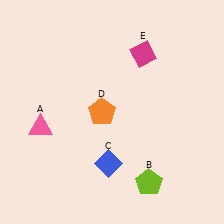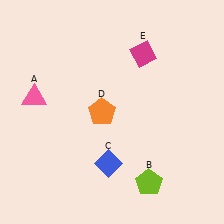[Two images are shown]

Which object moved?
The pink triangle (A) moved up.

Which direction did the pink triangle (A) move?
The pink triangle (A) moved up.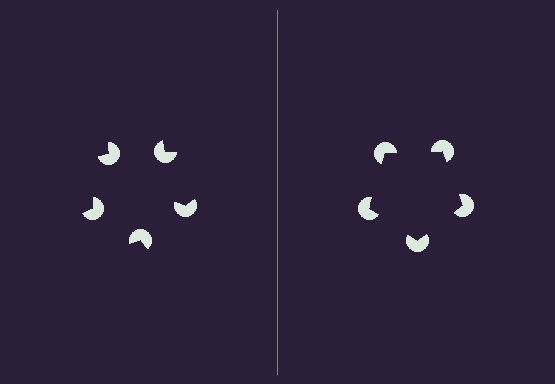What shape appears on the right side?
An illusory pentagon.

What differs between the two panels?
The pac-man discs are positioned identically on both sides; only the wedge orientations differ. On the right they align to a pentagon; on the left they are misaligned.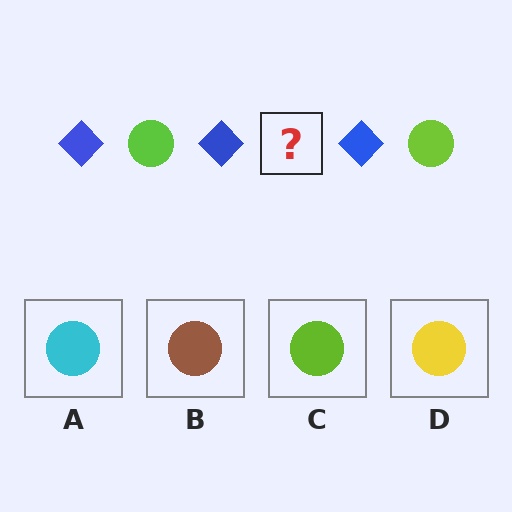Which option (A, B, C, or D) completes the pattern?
C.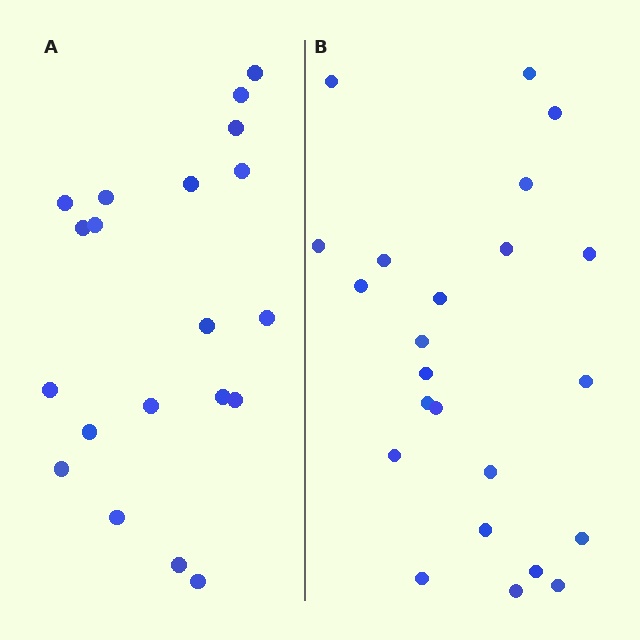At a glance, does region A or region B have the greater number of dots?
Region B (the right region) has more dots.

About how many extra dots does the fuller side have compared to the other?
Region B has just a few more — roughly 2 or 3 more dots than region A.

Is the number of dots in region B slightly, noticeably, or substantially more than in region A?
Region B has only slightly more — the two regions are fairly close. The ratio is roughly 1.1 to 1.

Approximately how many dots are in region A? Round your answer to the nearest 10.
About 20 dots.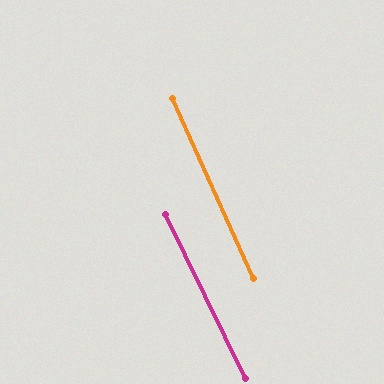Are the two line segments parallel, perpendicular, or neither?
Parallel — their directions differ by only 1.8°.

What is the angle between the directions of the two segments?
Approximately 2 degrees.